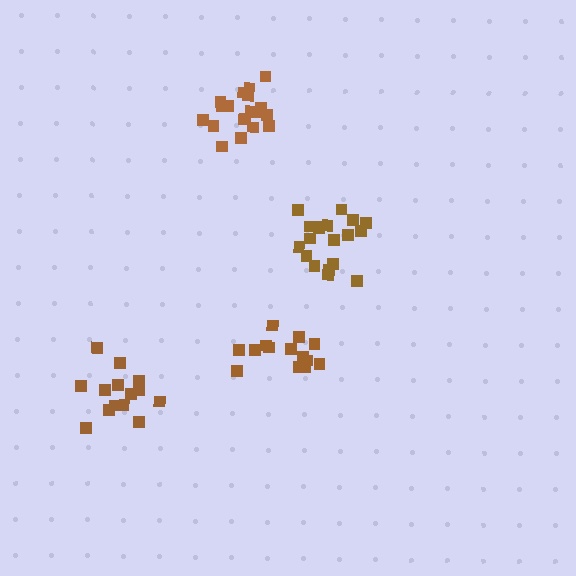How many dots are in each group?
Group 1: 19 dots, Group 2: 19 dots, Group 3: 14 dots, Group 4: 14 dots (66 total).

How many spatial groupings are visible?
There are 4 spatial groupings.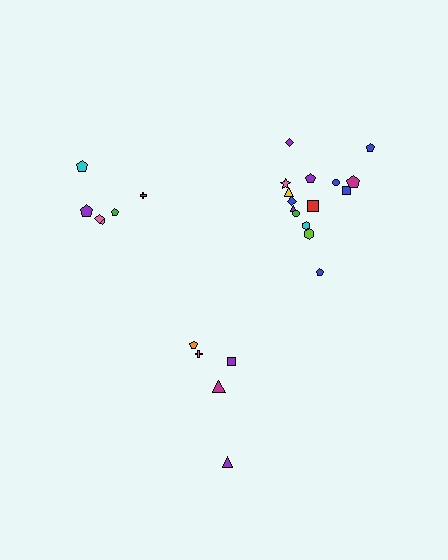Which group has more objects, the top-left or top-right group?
The top-right group.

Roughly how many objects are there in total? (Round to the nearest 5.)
Roughly 25 objects in total.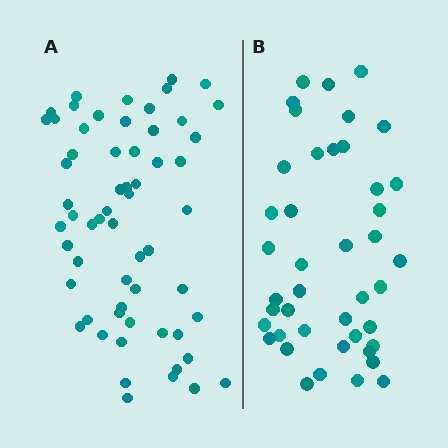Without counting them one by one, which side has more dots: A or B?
Region A (the left region) has more dots.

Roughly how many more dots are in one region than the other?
Region A has approximately 15 more dots than region B.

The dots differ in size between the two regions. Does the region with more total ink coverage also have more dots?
No. Region B has more total ink coverage because its dots are larger, but region A actually contains more individual dots. Total area can be misleading — the number of items is what matters here.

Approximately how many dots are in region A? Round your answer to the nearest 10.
About 60 dots.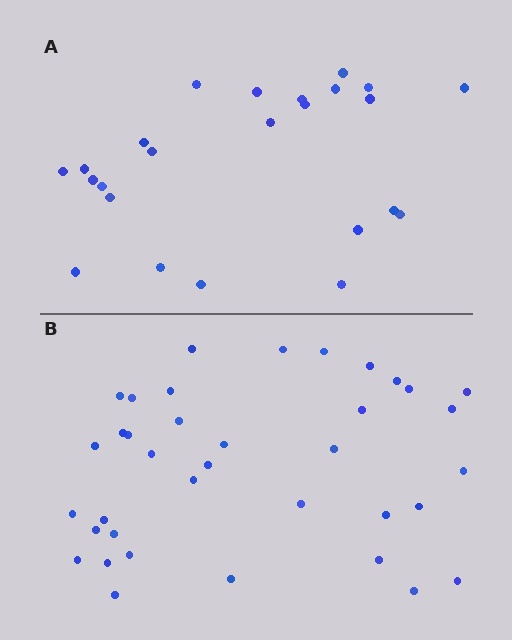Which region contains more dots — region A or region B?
Region B (the bottom region) has more dots.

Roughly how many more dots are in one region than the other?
Region B has approximately 15 more dots than region A.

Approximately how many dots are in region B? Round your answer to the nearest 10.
About 40 dots. (The exact count is 37, which rounds to 40.)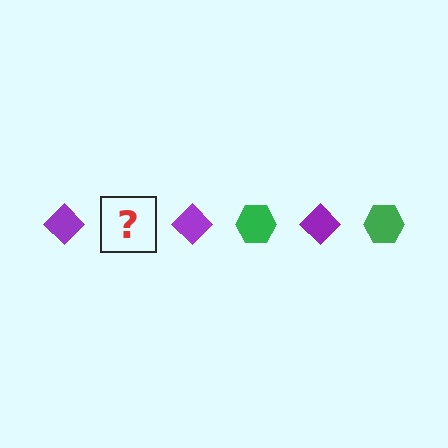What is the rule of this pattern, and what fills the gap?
The rule is that the pattern alternates between purple diamond and green hexagon. The gap should be filled with a green hexagon.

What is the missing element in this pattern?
The missing element is a green hexagon.